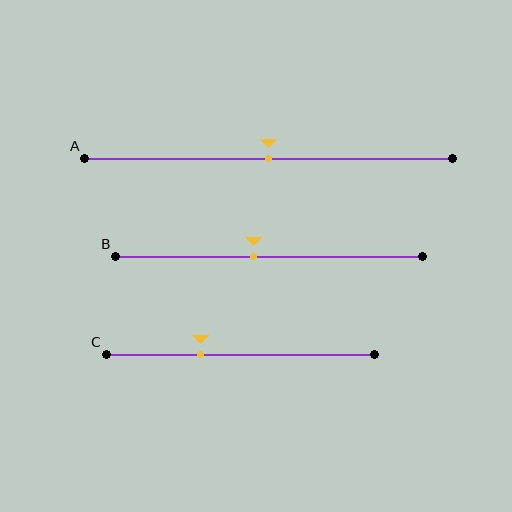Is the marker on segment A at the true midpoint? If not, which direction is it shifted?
Yes, the marker on segment A is at the true midpoint.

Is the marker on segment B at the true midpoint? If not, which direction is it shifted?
No, the marker on segment B is shifted to the left by about 5% of the segment length.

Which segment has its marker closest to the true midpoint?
Segment A has its marker closest to the true midpoint.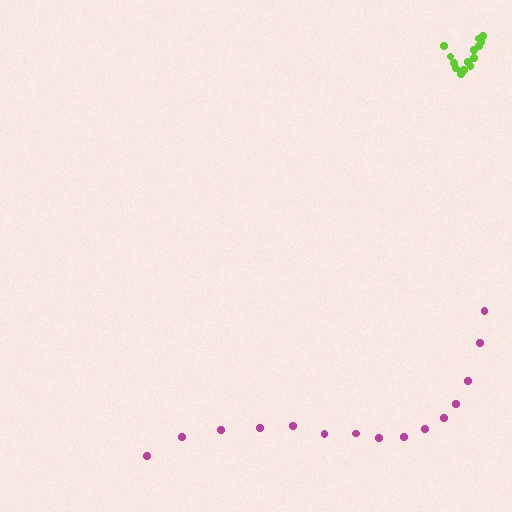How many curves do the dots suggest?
There are 2 distinct paths.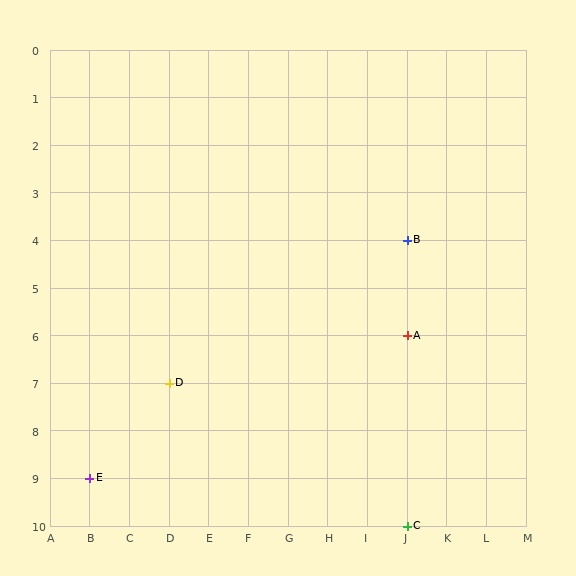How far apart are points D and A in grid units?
Points D and A are 6 columns and 1 row apart (about 6.1 grid units diagonally).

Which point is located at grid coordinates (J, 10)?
Point C is at (J, 10).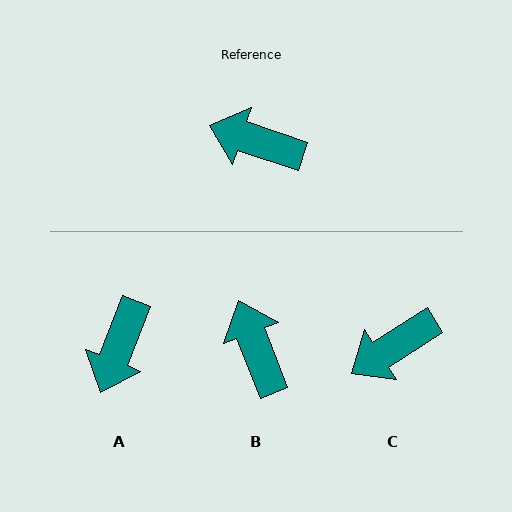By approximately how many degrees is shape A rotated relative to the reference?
Approximately 87 degrees counter-clockwise.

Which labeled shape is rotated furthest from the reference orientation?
A, about 87 degrees away.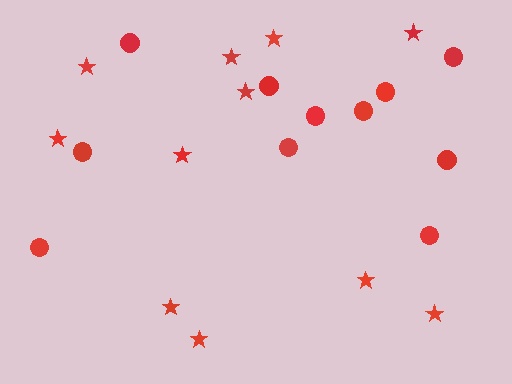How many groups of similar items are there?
There are 2 groups: one group of circles (11) and one group of stars (11).